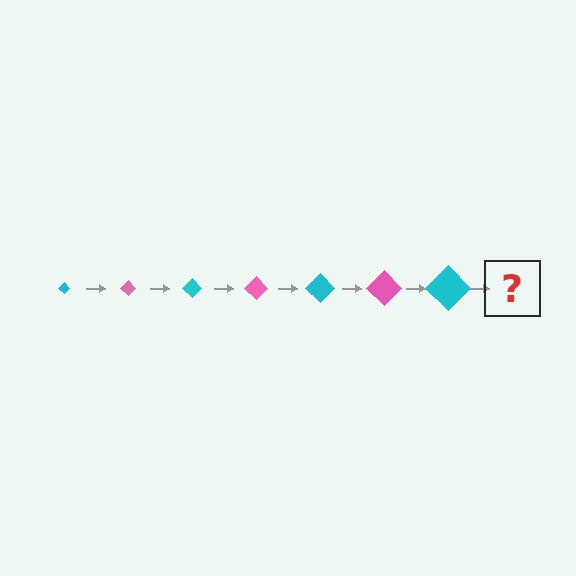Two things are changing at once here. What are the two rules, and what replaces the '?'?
The two rules are that the diamond grows larger each step and the color cycles through cyan and pink. The '?' should be a pink diamond, larger than the previous one.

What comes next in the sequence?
The next element should be a pink diamond, larger than the previous one.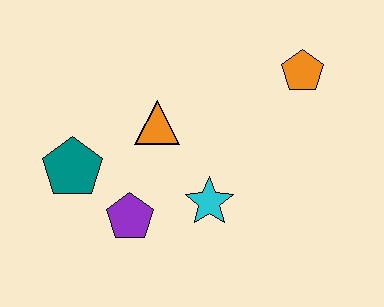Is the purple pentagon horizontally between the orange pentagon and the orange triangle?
No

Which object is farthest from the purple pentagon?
The orange pentagon is farthest from the purple pentagon.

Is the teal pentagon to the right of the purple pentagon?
No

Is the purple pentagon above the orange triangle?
No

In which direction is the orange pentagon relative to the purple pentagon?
The orange pentagon is to the right of the purple pentagon.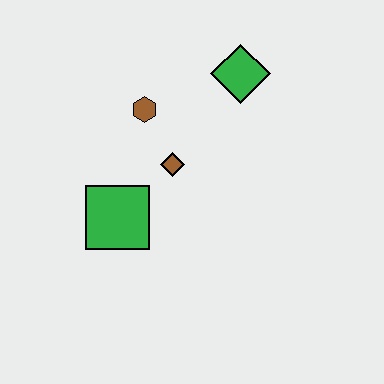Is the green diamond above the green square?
Yes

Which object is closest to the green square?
The brown diamond is closest to the green square.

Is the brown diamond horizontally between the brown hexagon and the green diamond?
Yes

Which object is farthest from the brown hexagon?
The green square is farthest from the brown hexagon.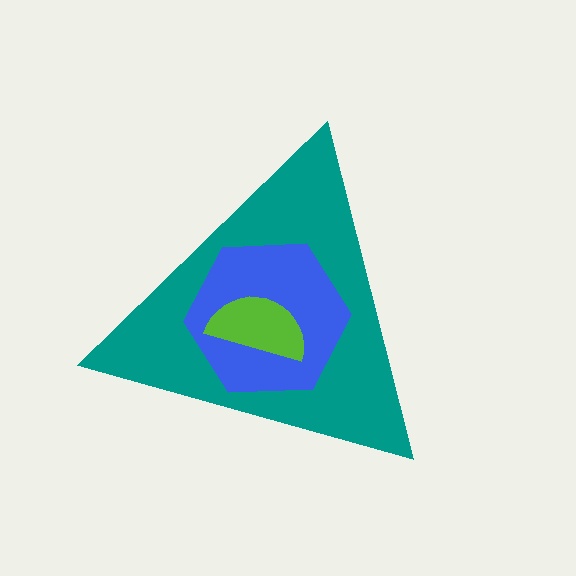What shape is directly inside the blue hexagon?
The lime semicircle.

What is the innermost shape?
The lime semicircle.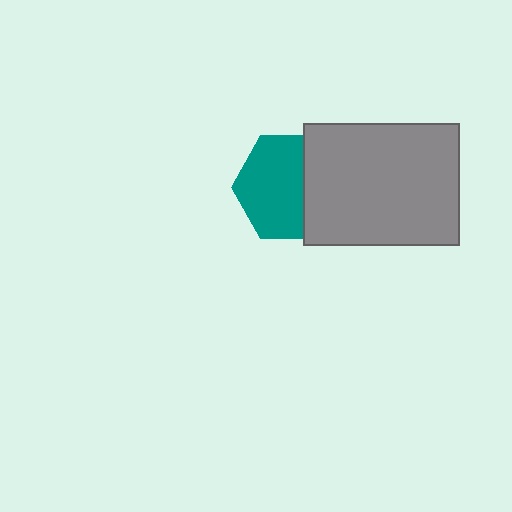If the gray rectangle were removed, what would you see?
You would see the complete teal hexagon.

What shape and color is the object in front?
The object in front is a gray rectangle.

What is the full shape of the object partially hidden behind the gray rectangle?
The partially hidden object is a teal hexagon.